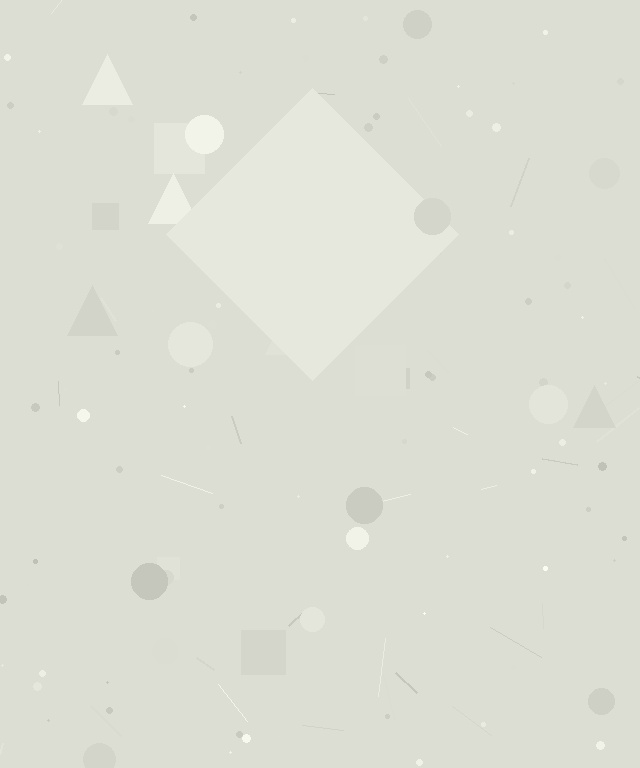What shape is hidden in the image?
A diamond is hidden in the image.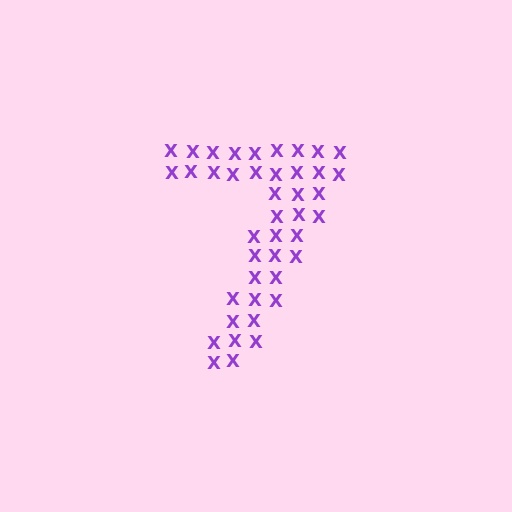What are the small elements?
The small elements are letter X's.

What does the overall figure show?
The overall figure shows the digit 7.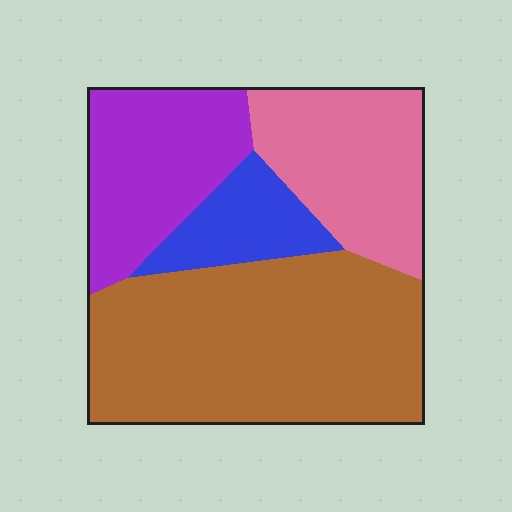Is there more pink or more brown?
Brown.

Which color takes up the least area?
Blue, at roughly 10%.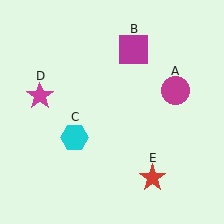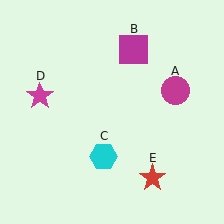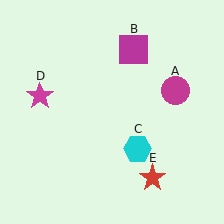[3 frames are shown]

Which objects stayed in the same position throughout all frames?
Magenta circle (object A) and magenta square (object B) and magenta star (object D) and red star (object E) remained stationary.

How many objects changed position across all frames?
1 object changed position: cyan hexagon (object C).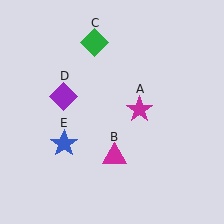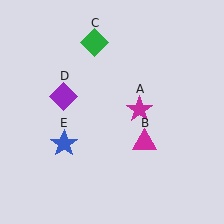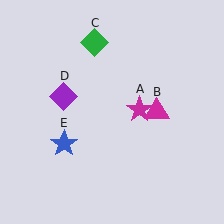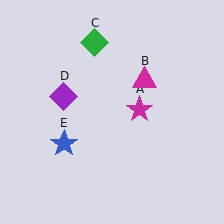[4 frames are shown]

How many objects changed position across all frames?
1 object changed position: magenta triangle (object B).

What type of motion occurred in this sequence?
The magenta triangle (object B) rotated counterclockwise around the center of the scene.